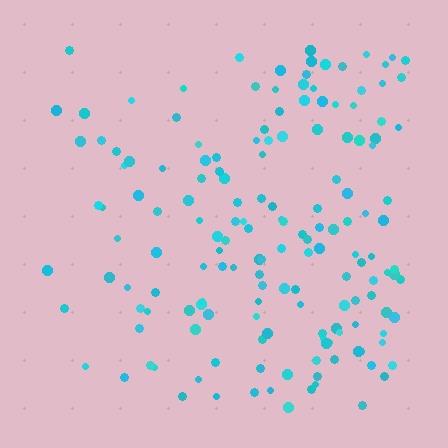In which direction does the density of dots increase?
From left to right, with the right side densest.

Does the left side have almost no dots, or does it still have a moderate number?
Still a moderate number, just noticeably fewer than the right.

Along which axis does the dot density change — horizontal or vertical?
Horizontal.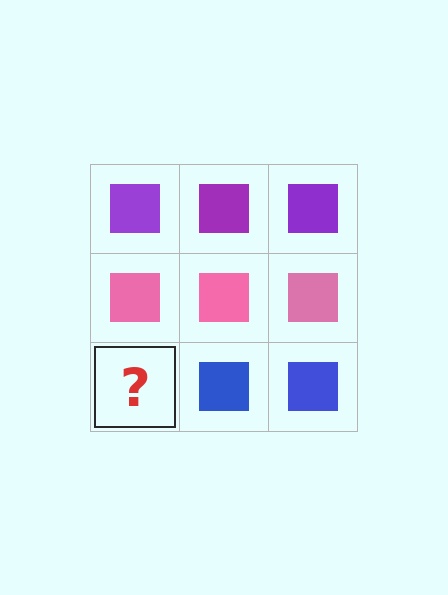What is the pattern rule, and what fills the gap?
The rule is that each row has a consistent color. The gap should be filled with a blue square.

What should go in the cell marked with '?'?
The missing cell should contain a blue square.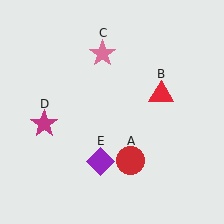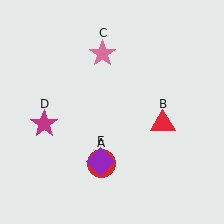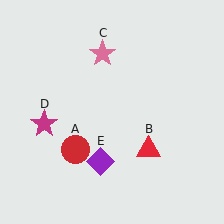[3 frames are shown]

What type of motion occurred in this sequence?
The red circle (object A), red triangle (object B) rotated clockwise around the center of the scene.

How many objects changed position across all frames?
2 objects changed position: red circle (object A), red triangle (object B).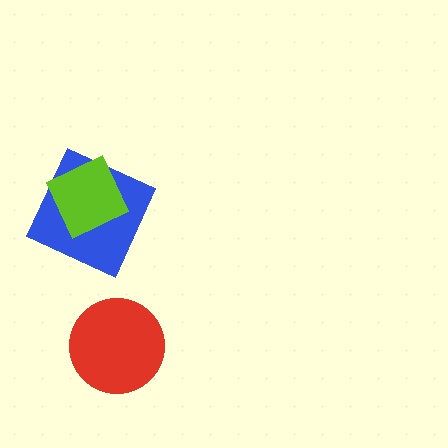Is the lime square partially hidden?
No, no other shape covers it.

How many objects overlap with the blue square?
1 object overlaps with the blue square.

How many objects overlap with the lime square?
1 object overlaps with the lime square.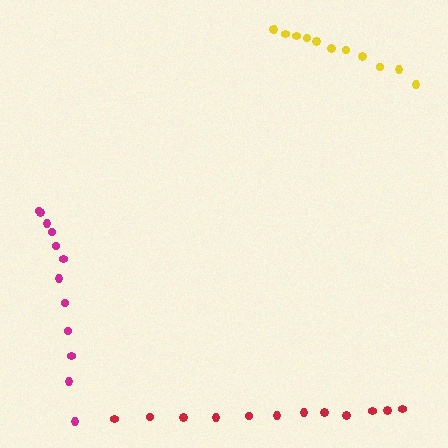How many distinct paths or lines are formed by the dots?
There are 3 distinct paths.